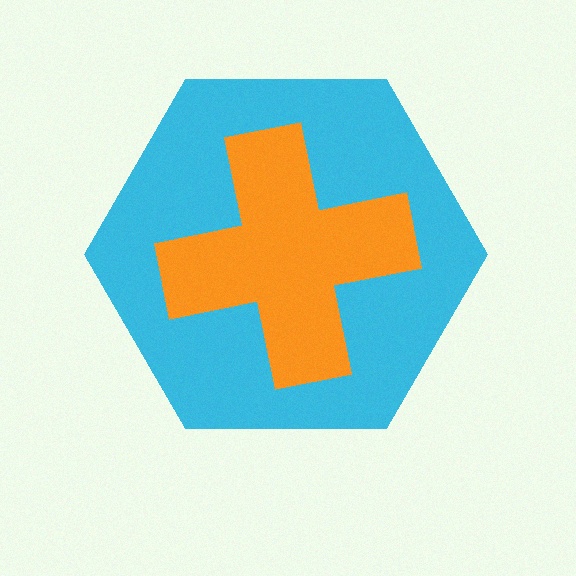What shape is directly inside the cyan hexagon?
The orange cross.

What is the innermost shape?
The orange cross.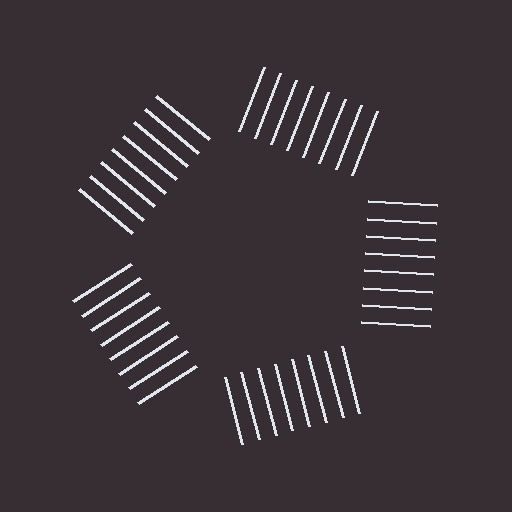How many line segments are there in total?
40 — 8 along each of the 5 edges.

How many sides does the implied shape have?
5 sides — the line-ends trace a pentagon.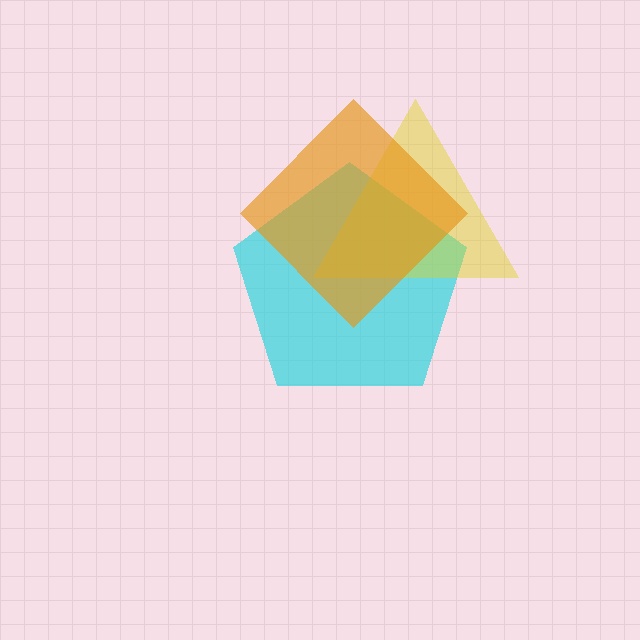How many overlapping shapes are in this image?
There are 3 overlapping shapes in the image.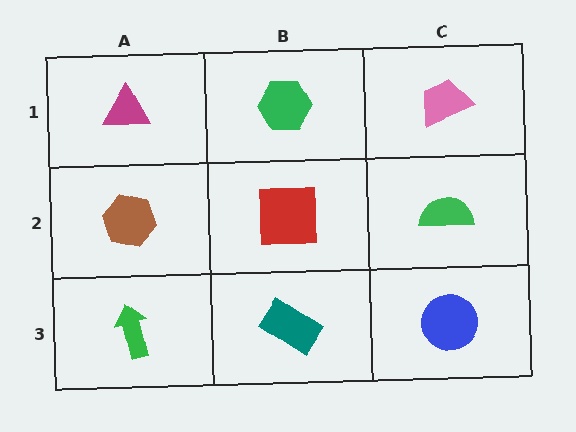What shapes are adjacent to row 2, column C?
A pink trapezoid (row 1, column C), a blue circle (row 3, column C), a red square (row 2, column B).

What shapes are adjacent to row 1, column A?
A brown hexagon (row 2, column A), a green hexagon (row 1, column B).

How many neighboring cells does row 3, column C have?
2.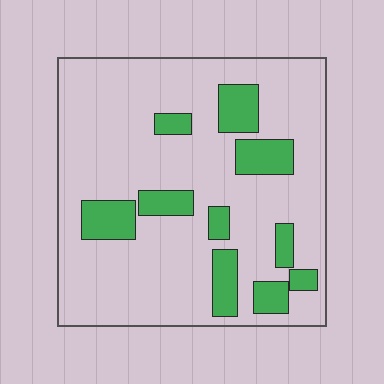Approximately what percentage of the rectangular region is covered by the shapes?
Approximately 20%.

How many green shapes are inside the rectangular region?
10.